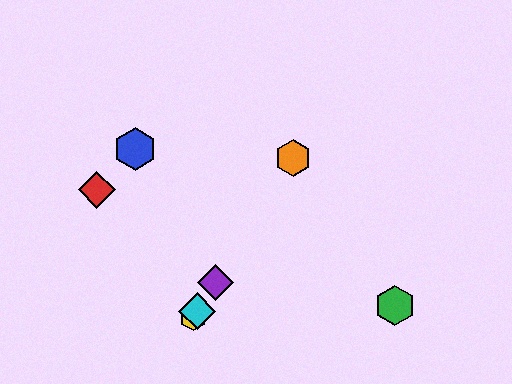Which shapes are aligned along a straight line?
The yellow hexagon, the purple diamond, the orange hexagon, the cyan diamond are aligned along a straight line.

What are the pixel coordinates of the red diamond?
The red diamond is at (97, 190).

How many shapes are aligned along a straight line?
4 shapes (the yellow hexagon, the purple diamond, the orange hexagon, the cyan diamond) are aligned along a straight line.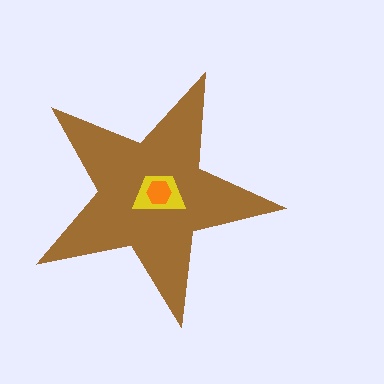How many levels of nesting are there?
3.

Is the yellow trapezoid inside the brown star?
Yes.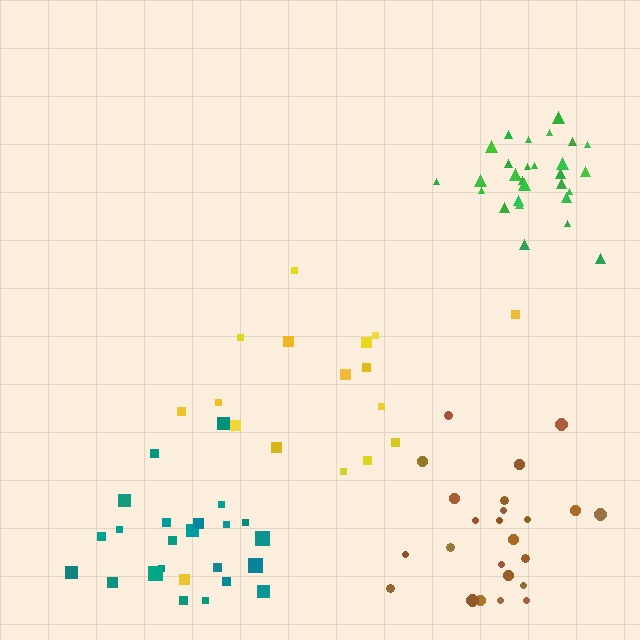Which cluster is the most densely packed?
Green.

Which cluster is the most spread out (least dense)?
Yellow.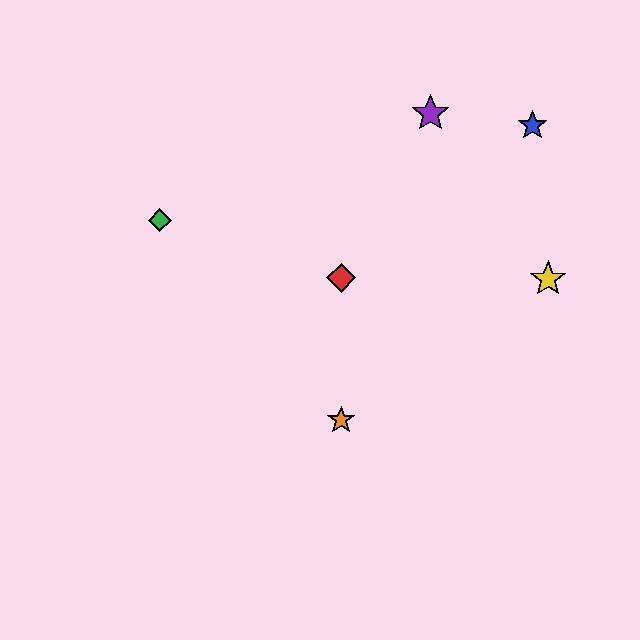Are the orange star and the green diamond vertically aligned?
No, the orange star is at x≈341 and the green diamond is at x≈160.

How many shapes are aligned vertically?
2 shapes (the red diamond, the orange star) are aligned vertically.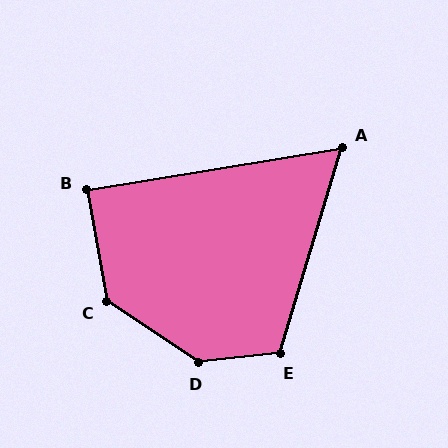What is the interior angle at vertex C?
Approximately 133 degrees (obtuse).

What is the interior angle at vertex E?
Approximately 113 degrees (obtuse).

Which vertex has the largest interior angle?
D, at approximately 140 degrees.